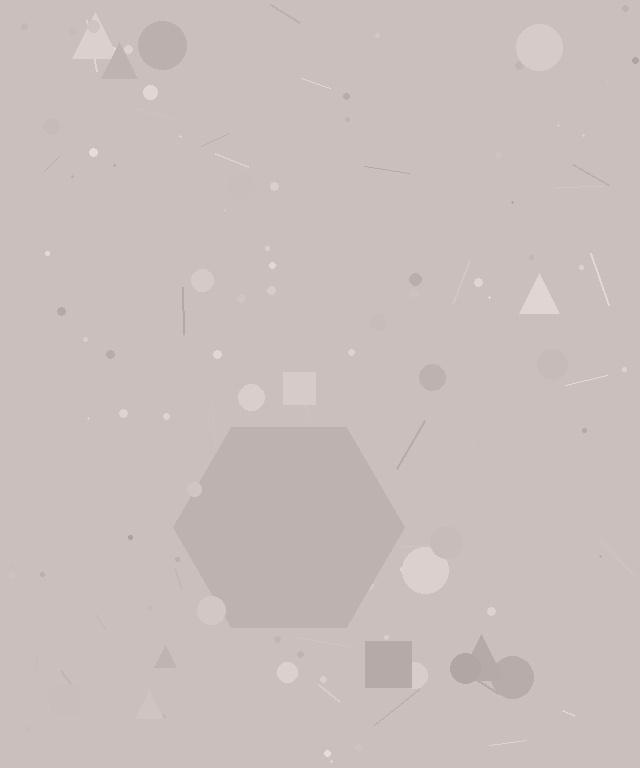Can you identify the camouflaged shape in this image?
The camouflaged shape is a hexagon.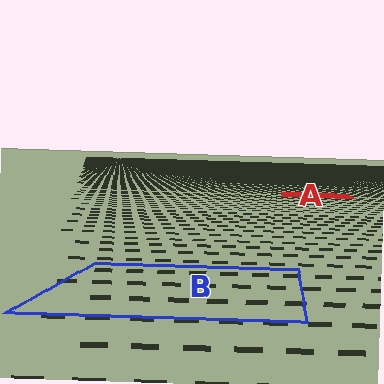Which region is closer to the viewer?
Region B is closer. The texture elements there are larger and more spread out.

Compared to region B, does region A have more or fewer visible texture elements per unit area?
Region A has more texture elements per unit area — they are packed more densely because it is farther away.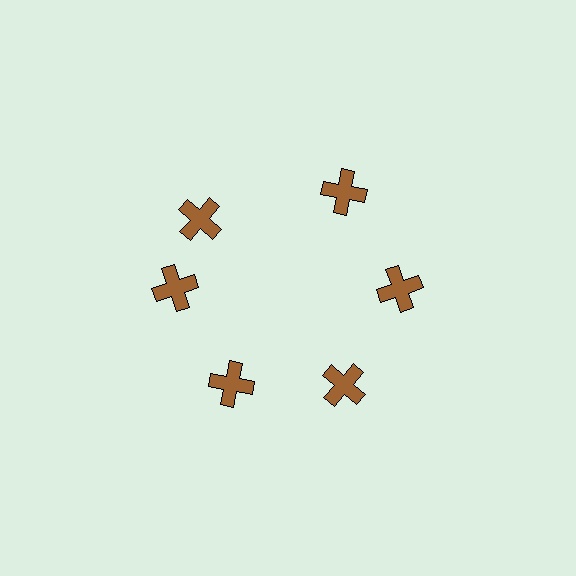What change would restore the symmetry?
The symmetry would be restored by rotating it back into even spacing with its neighbors so that all 6 crosses sit at equal angles and equal distance from the center.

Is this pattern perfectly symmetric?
No. The 6 brown crosses are arranged in a ring, but one element near the 11 o'clock position is rotated out of alignment along the ring, breaking the 6-fold rotational symmetry.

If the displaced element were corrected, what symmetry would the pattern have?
It would have 6-fold rotational symmetry — the pattern would map onto itself every 60 degrees.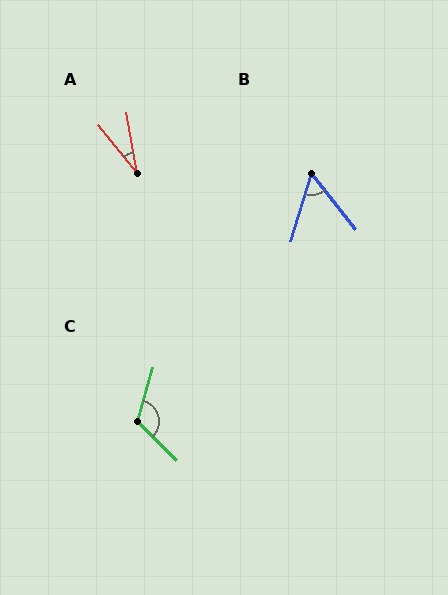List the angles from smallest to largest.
A (29°), B (55°), C (119°).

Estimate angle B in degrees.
Approximately 55 degrees.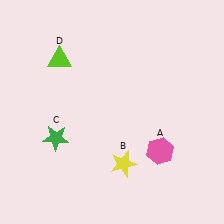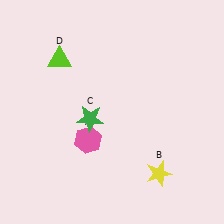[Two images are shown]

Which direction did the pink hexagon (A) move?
The pink hexagon (A) moved left.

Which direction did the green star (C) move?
The green star (C) moved right.